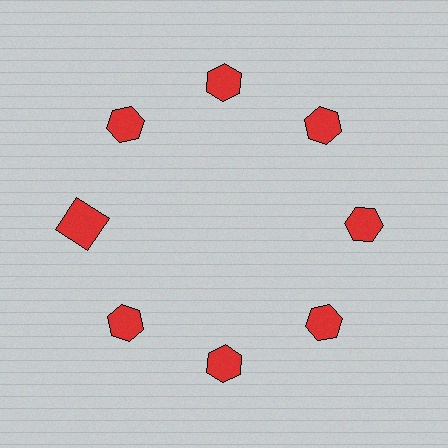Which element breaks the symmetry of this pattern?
The red square at roughly the 9 o'clock position breaks the symmetry. All other shapes are red hexagons.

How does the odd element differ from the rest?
It has a different shape: square instead of hexagon.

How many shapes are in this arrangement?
There are 8 shapes arranged in a ring pattern.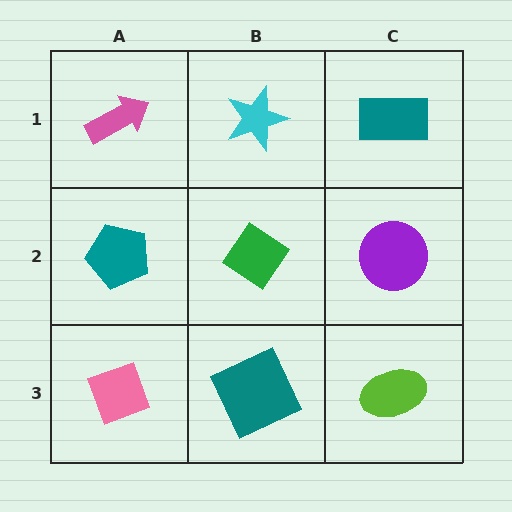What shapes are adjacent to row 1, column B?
A green diamond (row 2, column B), a pink arrow (row 1, column A), a teal rectangle (row 1, column C).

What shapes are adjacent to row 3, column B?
A green diamond (row 2, column B), a pink diamond (row 3, column A), a lime ellipse (row 3, column C).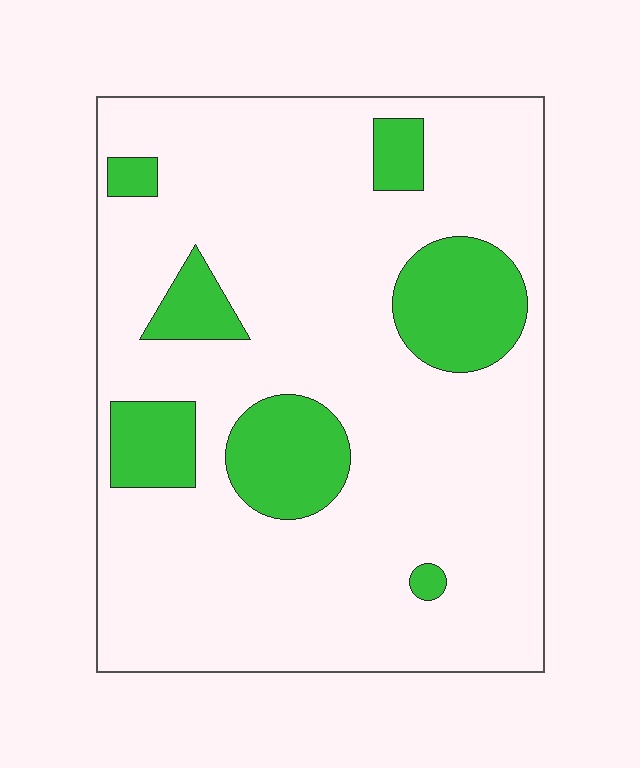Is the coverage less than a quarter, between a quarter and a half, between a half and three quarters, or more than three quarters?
Less than a quarter.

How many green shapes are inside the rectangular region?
7.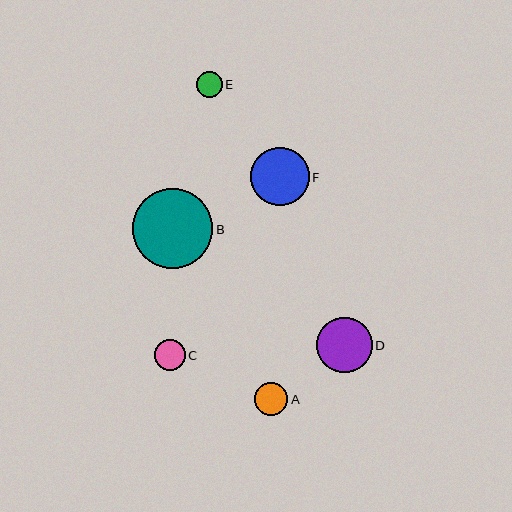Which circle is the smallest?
Circle E is the smallest with a size of approximately 26 pixels.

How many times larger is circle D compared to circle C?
Circle D is approximately 1.8 times the size of circle C.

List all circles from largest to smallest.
From largest to smallest: B, F, D, A, C, E.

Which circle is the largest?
Circle B is the largest with a size of approximately 80 pixels.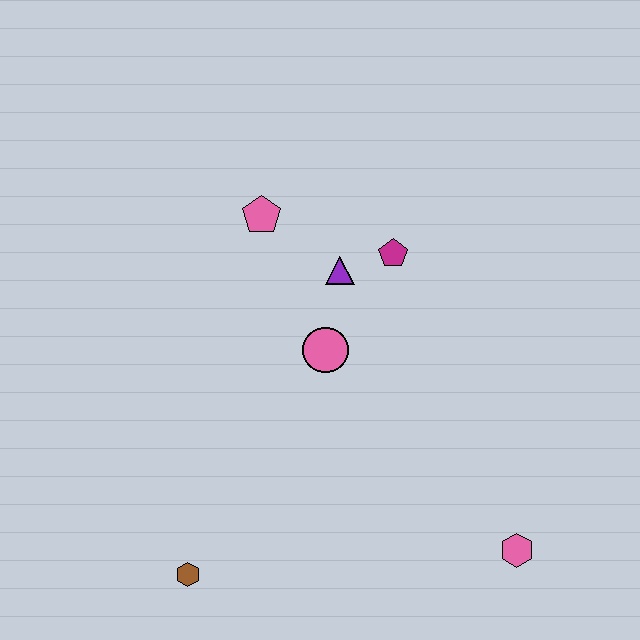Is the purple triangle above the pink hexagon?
Yes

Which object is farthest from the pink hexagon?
The pink pentagon is farthest from the pink hexagon.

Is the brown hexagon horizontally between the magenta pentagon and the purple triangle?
No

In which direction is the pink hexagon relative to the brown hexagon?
The pink hexagon is to the right of the brown hexagon.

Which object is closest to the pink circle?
The purple triangle is closest to the pink circle.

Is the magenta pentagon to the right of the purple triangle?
Yes